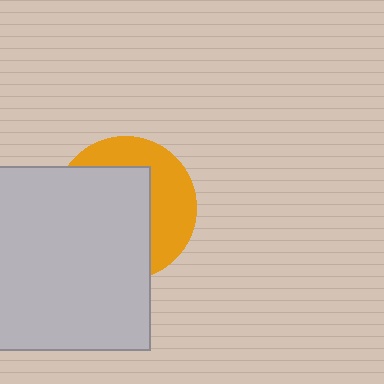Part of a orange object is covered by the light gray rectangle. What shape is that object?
It is a circle.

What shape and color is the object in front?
The object in front is a light gray rectangle.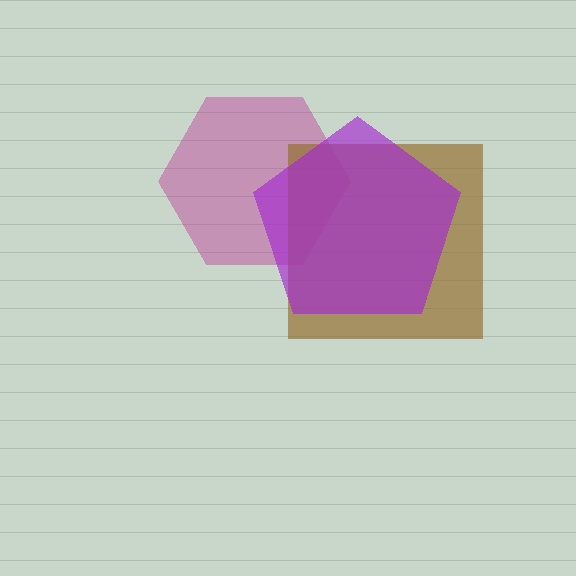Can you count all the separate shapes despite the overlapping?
Yes, there are 3 separate shapes.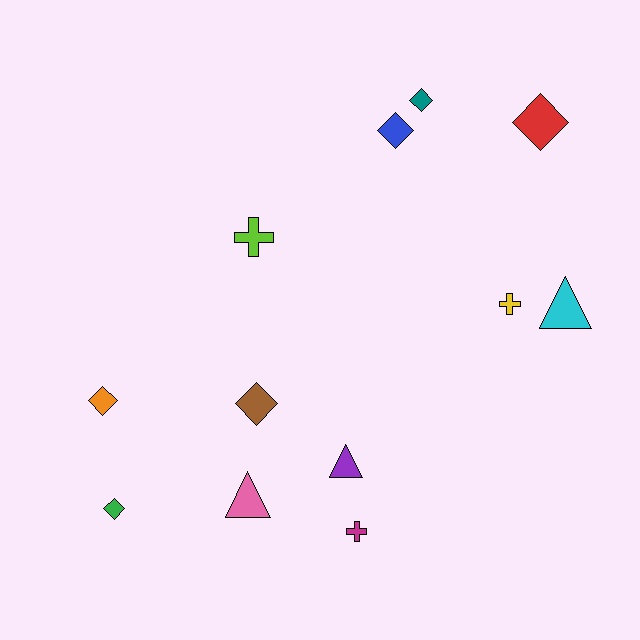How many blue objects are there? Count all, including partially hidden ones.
There is 1 blue object.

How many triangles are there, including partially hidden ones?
There are 3 triangles.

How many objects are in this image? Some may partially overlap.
There are 12 objects.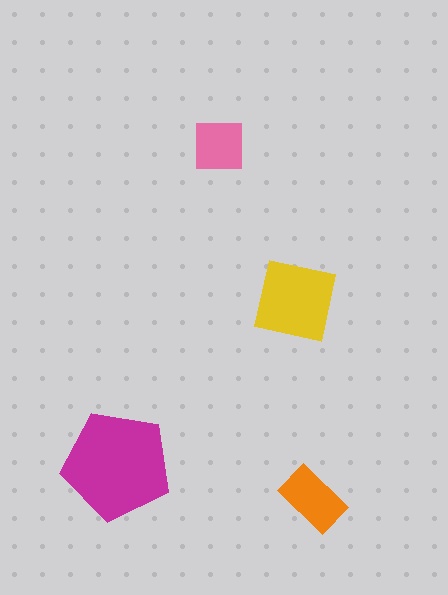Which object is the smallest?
The pink square.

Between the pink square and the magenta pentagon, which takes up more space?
The magenta pentagon.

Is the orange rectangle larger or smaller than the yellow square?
Smaller.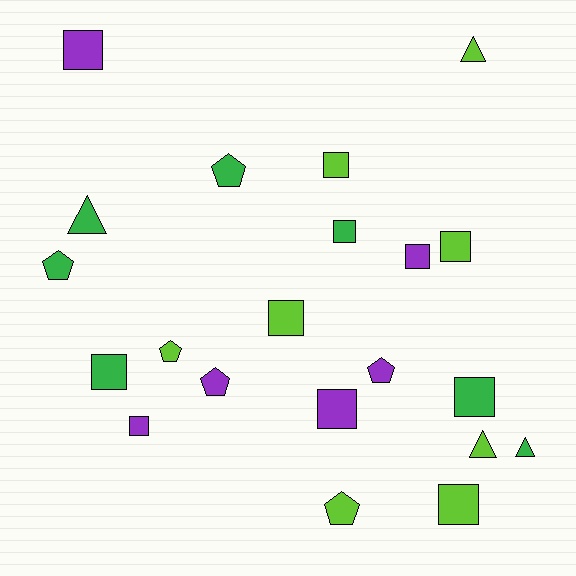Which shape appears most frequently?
Square, with 11 objects.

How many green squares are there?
There are 3 green squares.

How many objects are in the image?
There are 21 objects.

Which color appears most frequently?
Lime, with 8 objects.